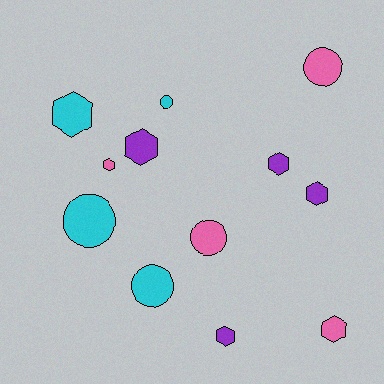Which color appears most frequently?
Cyan, with 4 objects.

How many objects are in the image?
There are 12 objects.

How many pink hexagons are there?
There are 2 pink hexagons.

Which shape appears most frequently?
Hexagon, with 7 objects.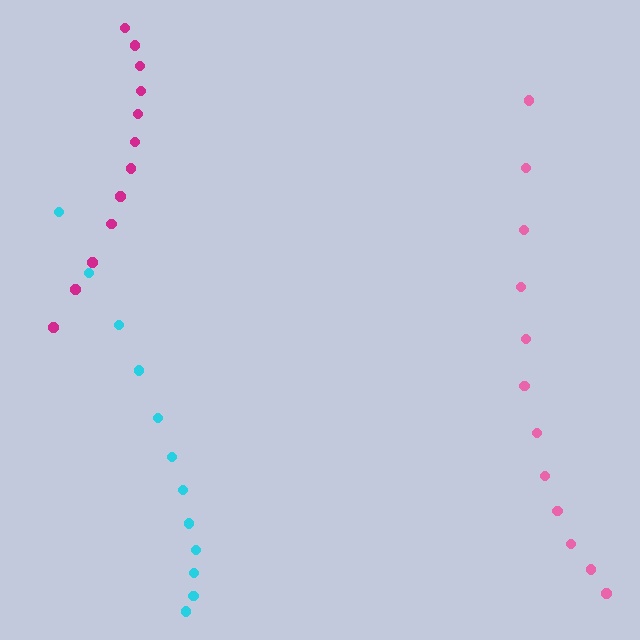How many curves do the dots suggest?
There are 3 distinct paths.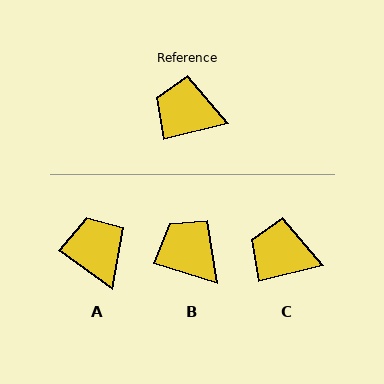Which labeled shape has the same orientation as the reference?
C.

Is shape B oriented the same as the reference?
No, it is off by about 31 degrees.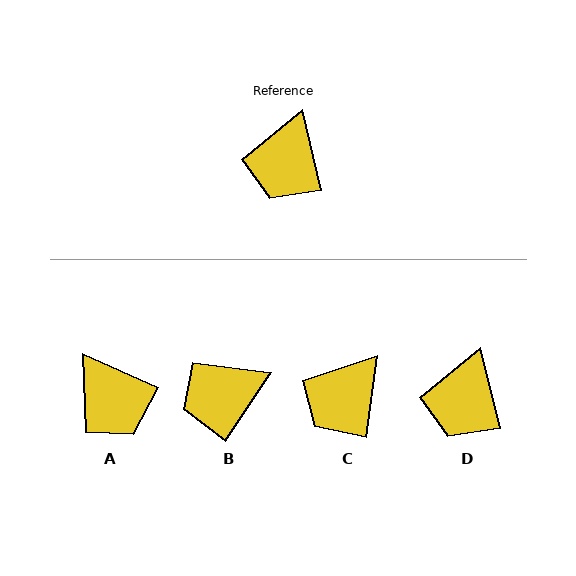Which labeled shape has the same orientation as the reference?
D.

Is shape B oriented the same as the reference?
No, it is off by about 47 degrees.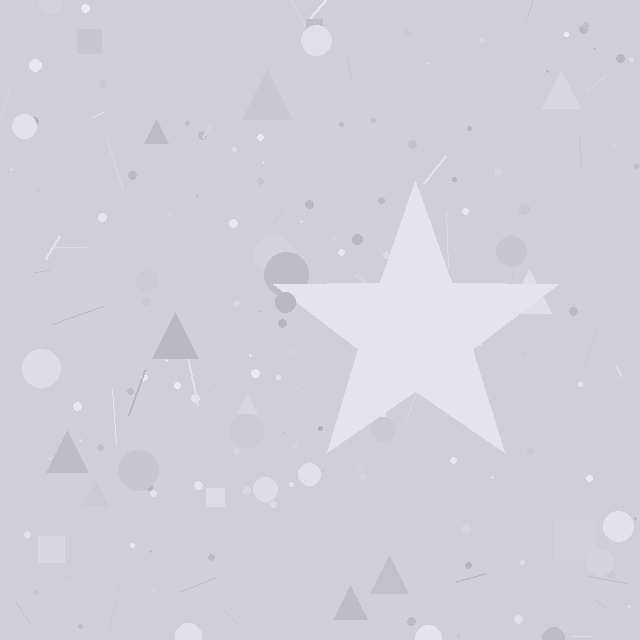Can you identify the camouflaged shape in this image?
The camouflaged shape is a star.